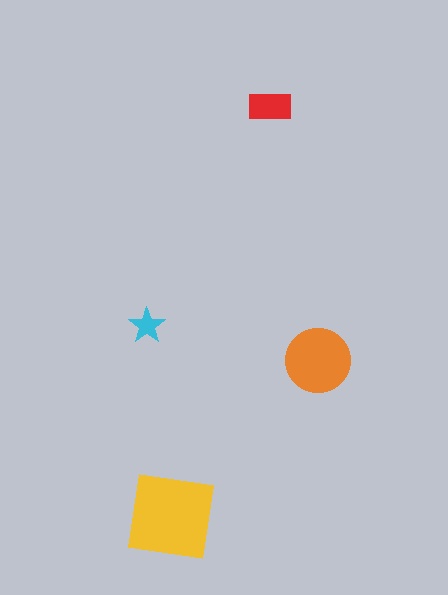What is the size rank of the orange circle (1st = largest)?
2nd.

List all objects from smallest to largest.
The cyan star, the red rectangle, the orange circle, the yellow square.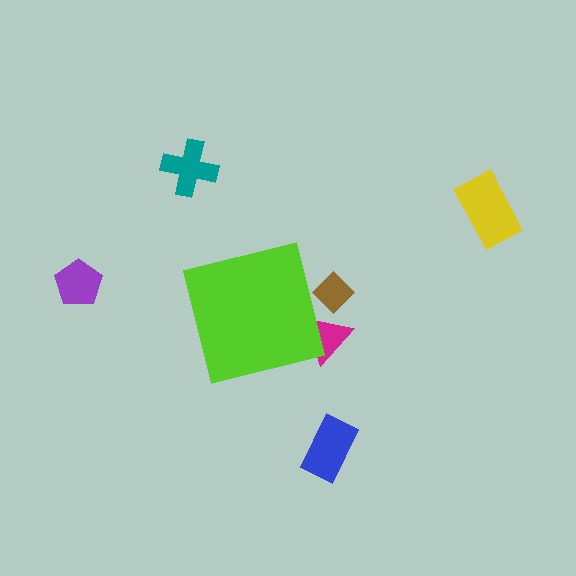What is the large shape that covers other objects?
A lime square.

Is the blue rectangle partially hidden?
No, the blue rectangle is fully visible.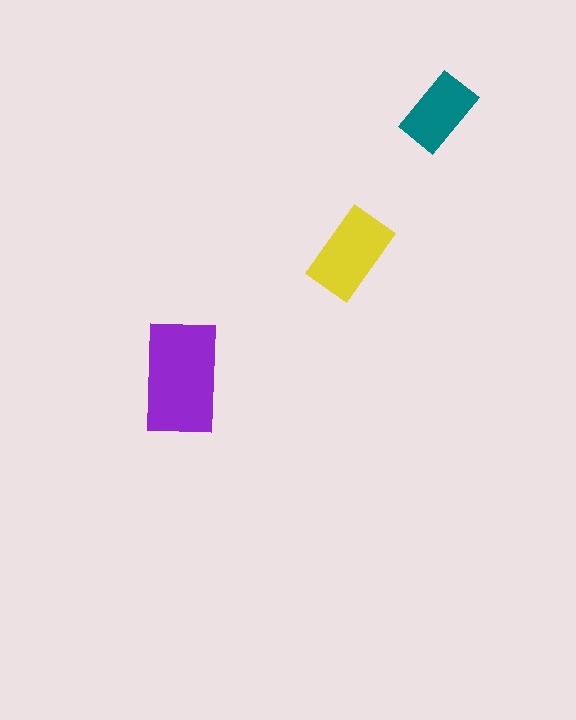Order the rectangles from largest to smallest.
the purple one, the yellow one, the teal one.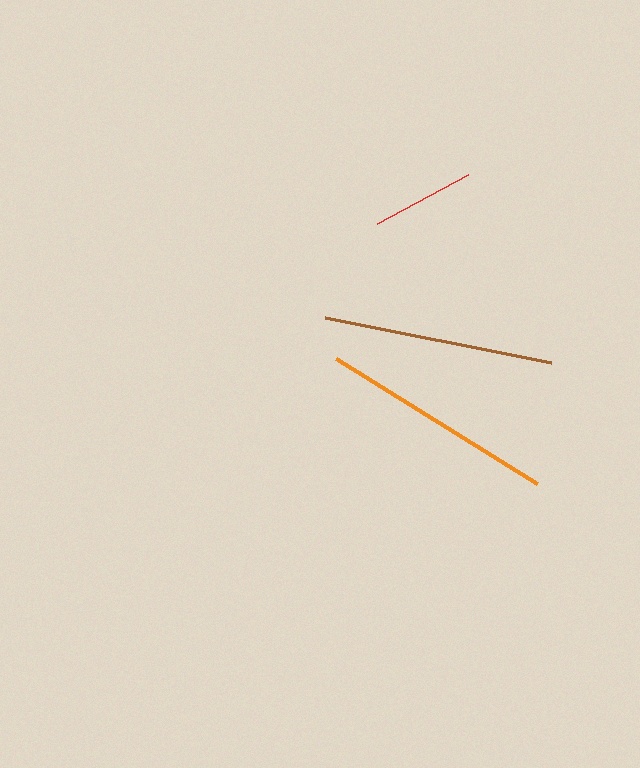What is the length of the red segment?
The red segment is approximately 104 pixels long.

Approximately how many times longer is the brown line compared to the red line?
The brown line is approximately 2.2 times the length of the red line.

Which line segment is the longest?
The orange line is the longest at approximately 236 pixels.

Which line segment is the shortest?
The red line is the shortest at approximately 104 pixels.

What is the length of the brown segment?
The brown segment is approximately 230 pixels long.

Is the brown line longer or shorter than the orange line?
The orange line is longer than the brown line.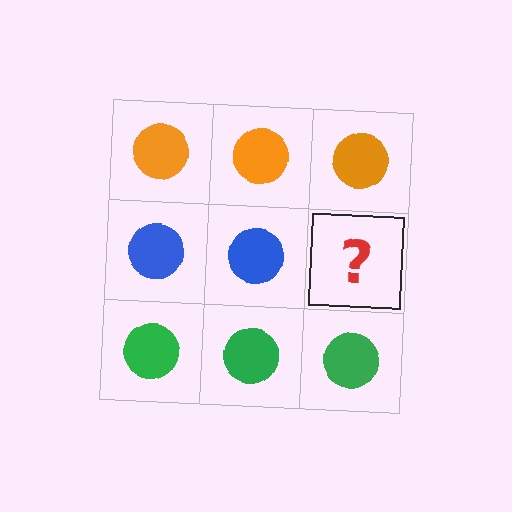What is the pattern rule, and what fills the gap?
The rule is that each row has a consistent color. The gap should be filled with a blue circle.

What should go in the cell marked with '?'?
The missing cell should contain a blue circle.